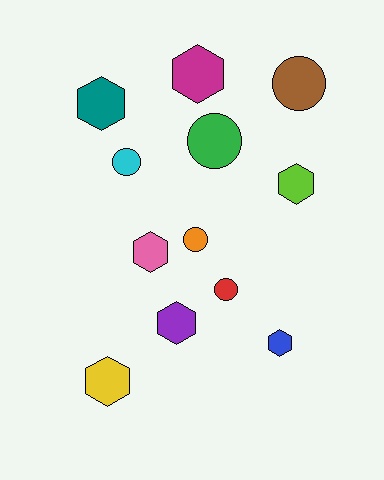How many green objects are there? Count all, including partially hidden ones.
There is 1 green object.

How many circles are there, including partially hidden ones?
There are 5 circles.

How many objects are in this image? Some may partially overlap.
There are 12 objects.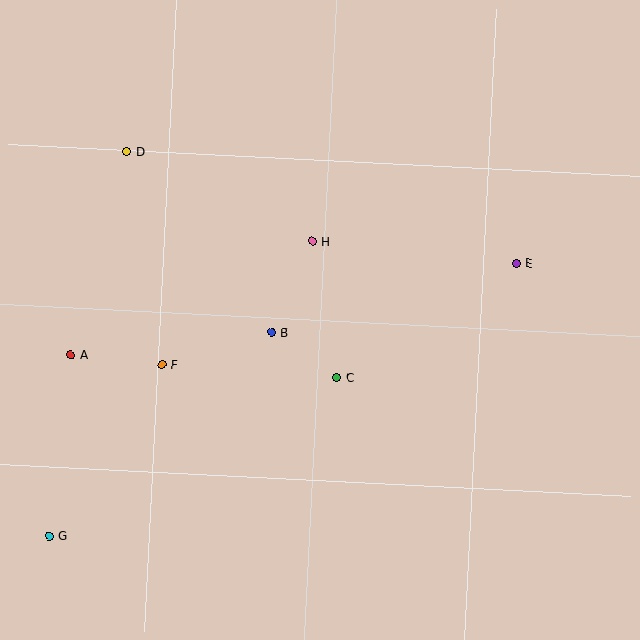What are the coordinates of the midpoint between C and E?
The midpoint between C and E is at (427, 320).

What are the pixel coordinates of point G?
Point G is at (49, 536).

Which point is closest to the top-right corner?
Point E is closest to the top-right corner.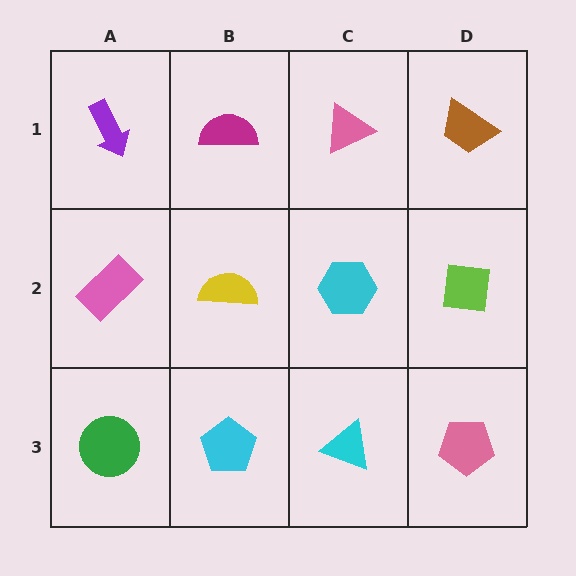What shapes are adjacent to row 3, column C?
A cyan hexagon (row 2, column C), a cyan pentagon (row 3, column B), a pink pentagon (row 3, column D).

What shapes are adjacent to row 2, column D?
A brown trapezoid (row 1, column D), a pink pentagon (row 3, column D), a cyan hexagon (row 2, column C).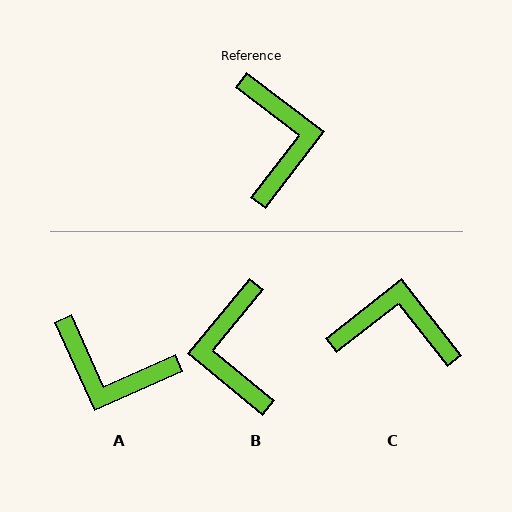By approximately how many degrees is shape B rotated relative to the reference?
Approximately 178 degrees counter-clockwise.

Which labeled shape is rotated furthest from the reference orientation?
B, about 178 degrees away.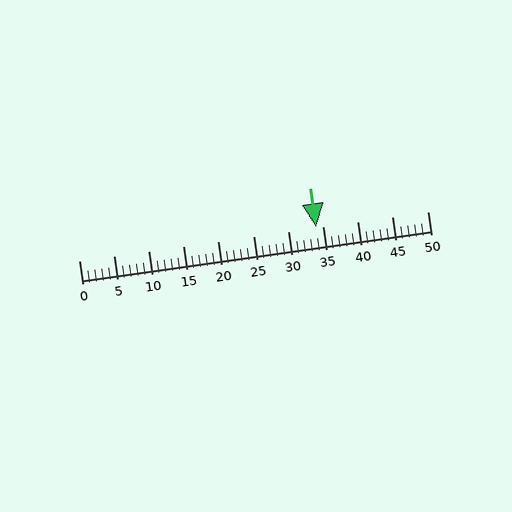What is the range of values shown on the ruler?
The ruler shows values from 0 to 50.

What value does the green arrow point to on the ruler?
The green arrow points to approximately 34.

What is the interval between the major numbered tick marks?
The major tick marks are spaced 5 units apart.